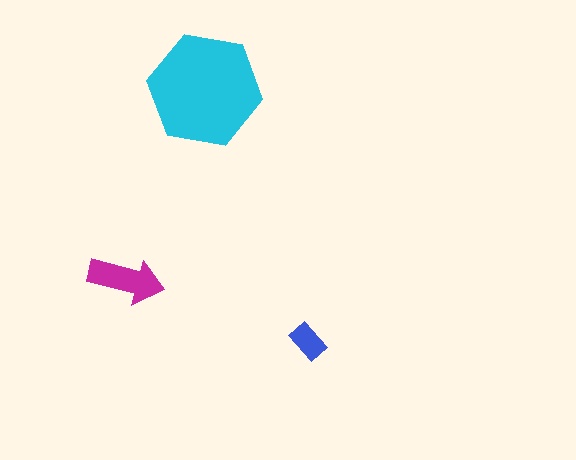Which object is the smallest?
The blue rectangle.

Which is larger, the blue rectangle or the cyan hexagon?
The cyan hexagon.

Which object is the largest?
The cyan hexagon.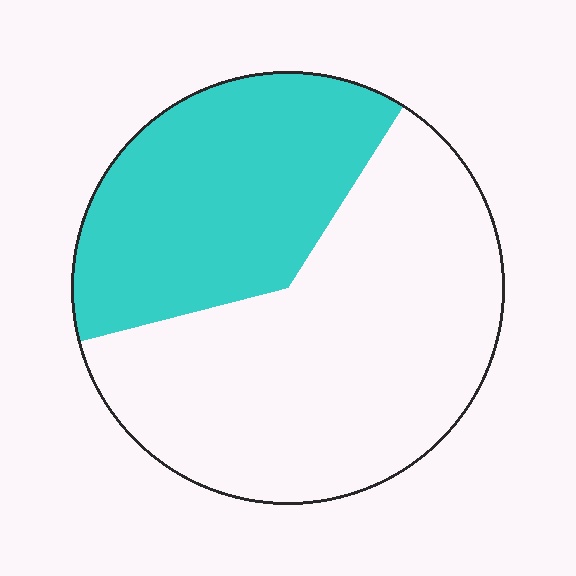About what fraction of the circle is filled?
About three eighths (3/8).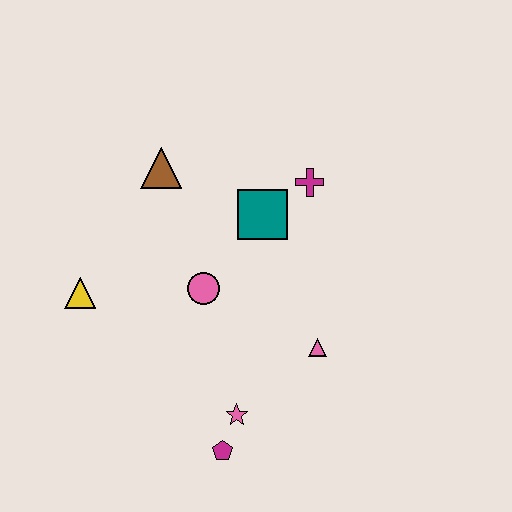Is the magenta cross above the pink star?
Yes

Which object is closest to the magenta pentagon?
The pink star is closest to the magenta pentagon.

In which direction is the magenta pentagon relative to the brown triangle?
The magenta pentagon is below the brown triangle.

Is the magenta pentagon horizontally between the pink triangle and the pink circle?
Yes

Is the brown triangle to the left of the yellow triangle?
No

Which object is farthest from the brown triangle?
The magenta pentagon is farthest from the brown triangle.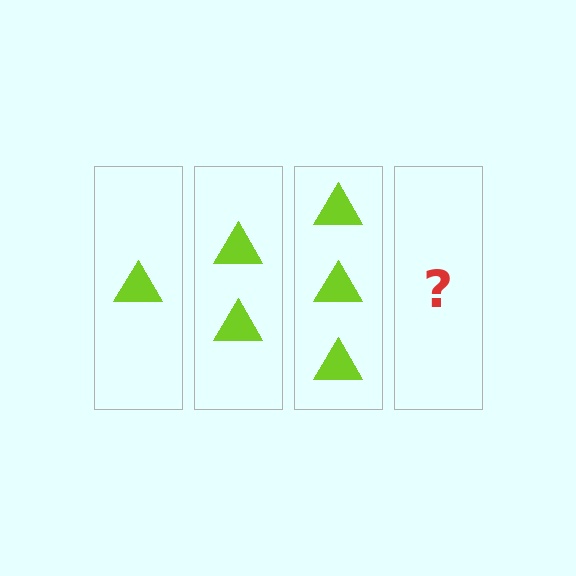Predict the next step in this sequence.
The next step is 4 triangles.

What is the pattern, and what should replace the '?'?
The pattern is that each step adds one more triangle. The '?' should be 4 triangles.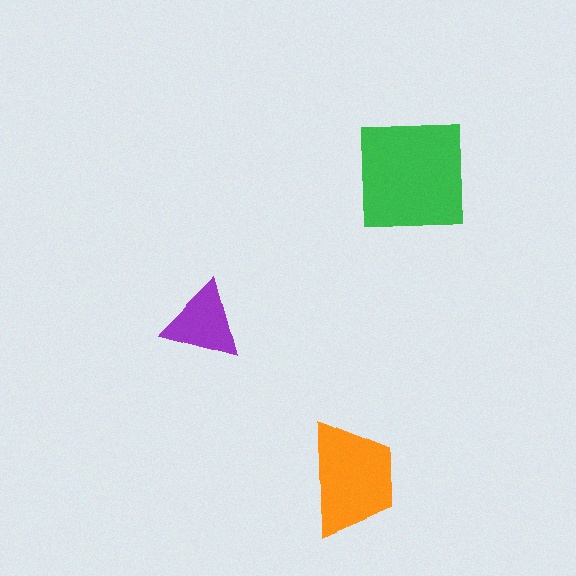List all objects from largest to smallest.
The green square, the orange trapezoid, the purple triangle.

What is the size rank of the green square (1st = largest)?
1st.